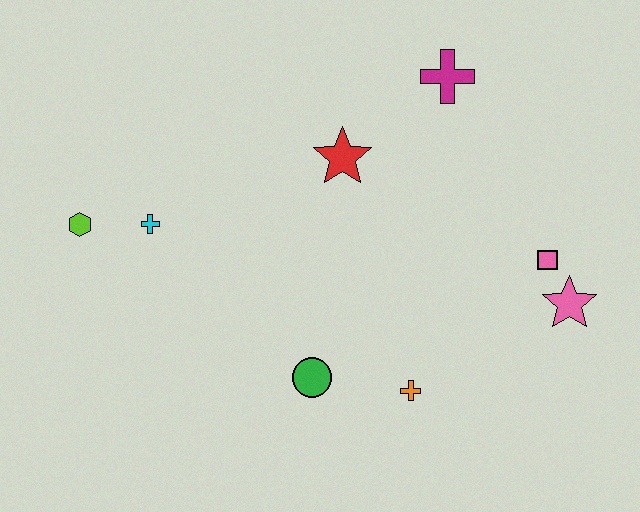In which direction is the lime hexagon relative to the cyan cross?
The lime hexagon is to the left of the cyan cross.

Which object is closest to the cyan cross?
The lime hexagon is closest to the cyan cross.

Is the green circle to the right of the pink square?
No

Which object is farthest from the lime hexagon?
The pink star is farthest from the lime hexagon.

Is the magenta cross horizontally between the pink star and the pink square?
No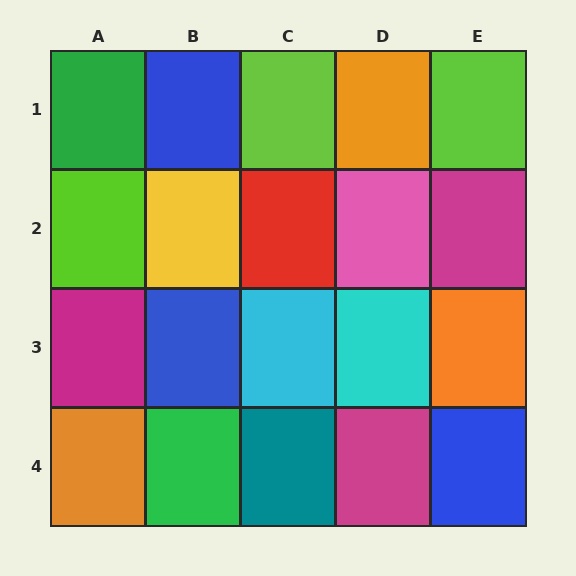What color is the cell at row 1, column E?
Lime.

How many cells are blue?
3 cells are blue.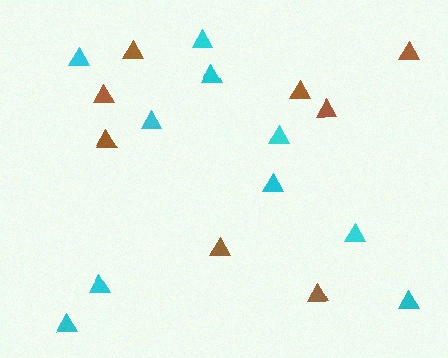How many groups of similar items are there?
There are 2 groups: one group of cyan triangles (10) and one group of brown triangles (8).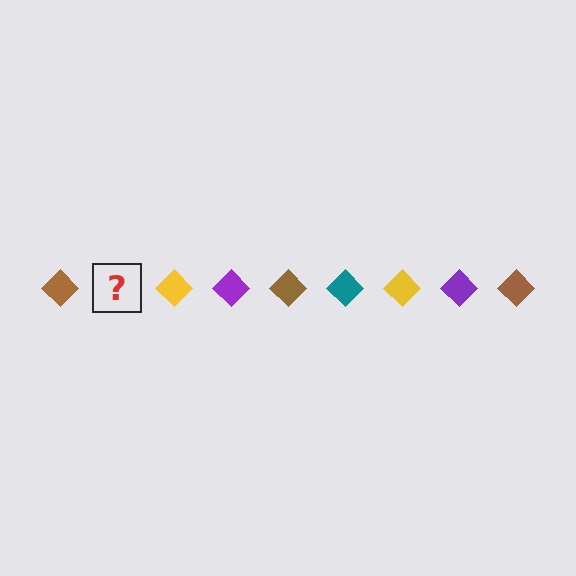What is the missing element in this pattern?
The missing element is a teal diamond.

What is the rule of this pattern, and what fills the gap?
The rule is that the pattern cycles through brown, teal, yellow, purple diamonds. The gap should be filled with a teal diamond.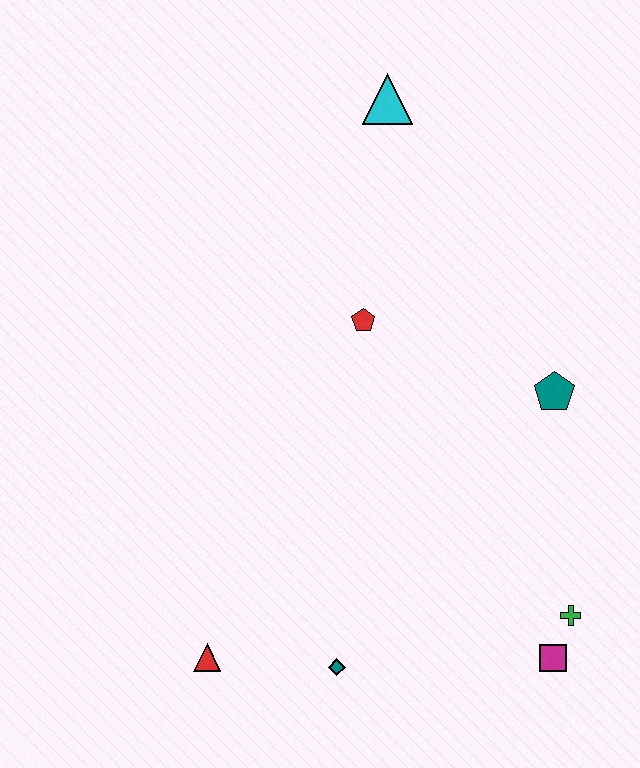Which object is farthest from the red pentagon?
The magenta square is farthest from the red pentagon.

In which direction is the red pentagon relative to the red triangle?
The red pentagon is above the red triangle.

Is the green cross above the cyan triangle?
No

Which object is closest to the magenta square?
The green cross is closest to the magenta square.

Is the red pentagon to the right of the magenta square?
No